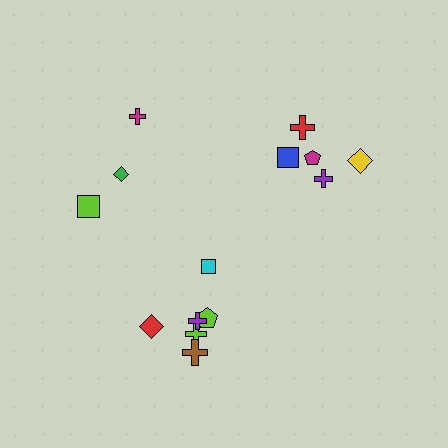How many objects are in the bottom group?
There are 6 objects.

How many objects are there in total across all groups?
There are 14 objects.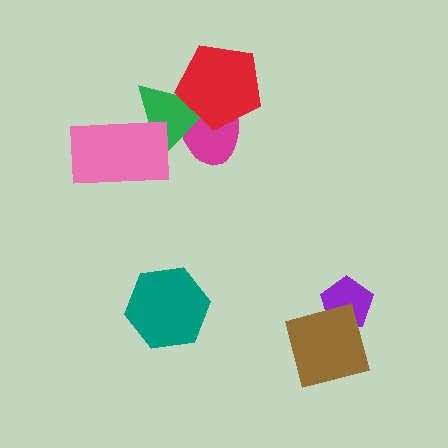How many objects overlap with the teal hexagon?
0 objects overlap with the teal hexagon.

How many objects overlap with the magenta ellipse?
2 objects overlap with the magenta ellipse.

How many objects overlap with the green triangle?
3 objects overlap with the green triangle.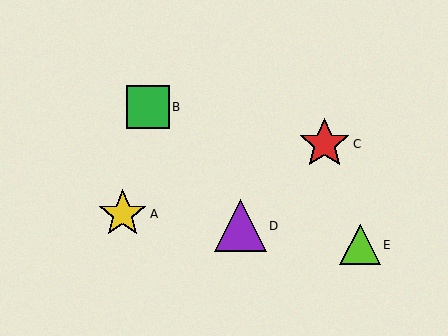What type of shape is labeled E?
Shape E is a lime triangle.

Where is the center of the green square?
The center of the green square is at (148, 107).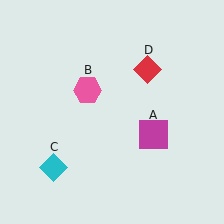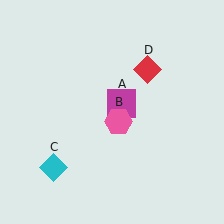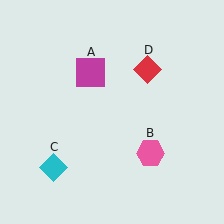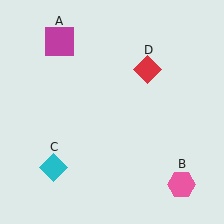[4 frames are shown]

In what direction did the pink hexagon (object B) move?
The pink hexagon (object B) moved down and to the right.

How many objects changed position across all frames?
2 objects changed position: magenta square (object A), pink hexagon (object B).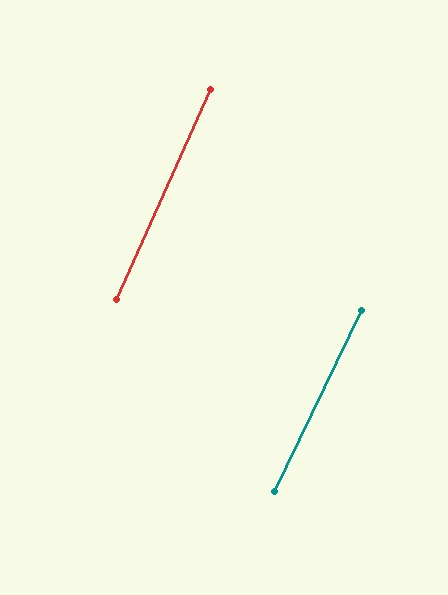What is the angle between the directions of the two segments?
Approximately 2 degrees.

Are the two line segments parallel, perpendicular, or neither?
Parallel — their directions differ by only 1.7°.